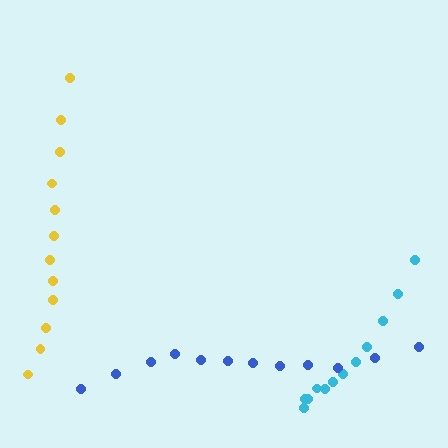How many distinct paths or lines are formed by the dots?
There are 3 distinct paths.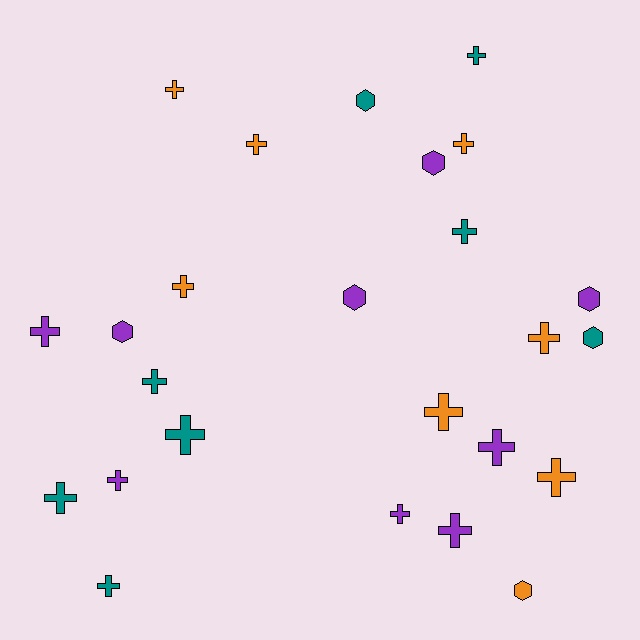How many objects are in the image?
There are 25 objects.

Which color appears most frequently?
Purple, with 9 objects.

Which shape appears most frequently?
Cross, with 18 objects.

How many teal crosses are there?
There are 6 teal crosses.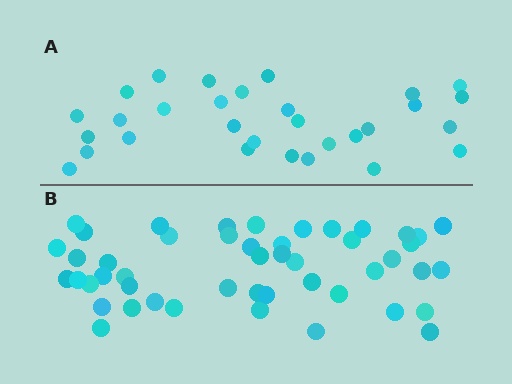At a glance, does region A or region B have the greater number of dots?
Region B (the bottom region) has more dots.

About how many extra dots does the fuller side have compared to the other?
Region B has approximately 20 more dots than region A.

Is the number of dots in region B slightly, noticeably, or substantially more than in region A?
Region B has substantially more. The ratio is roughly 1.6 to 1.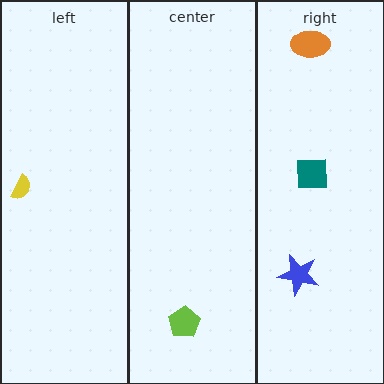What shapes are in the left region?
The yellow semicircle.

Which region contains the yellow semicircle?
The left region.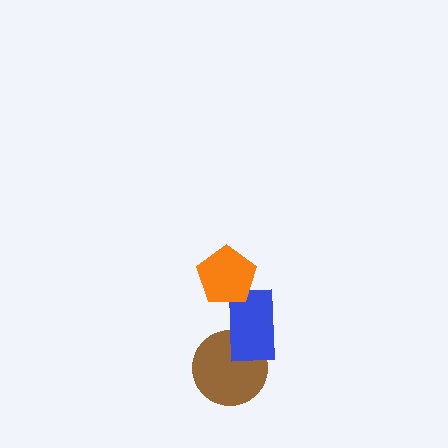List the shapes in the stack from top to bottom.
From top to bottom: the orange pentagon, the blue rectangle, the brown circle.